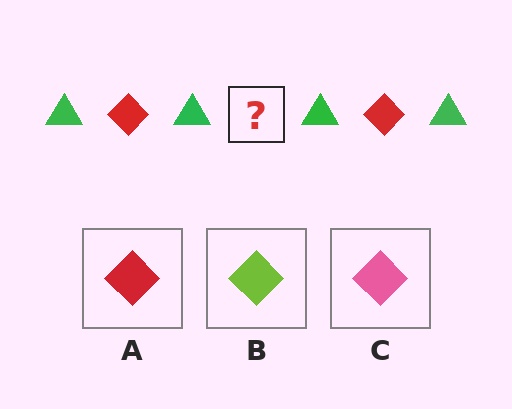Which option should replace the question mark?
Option A.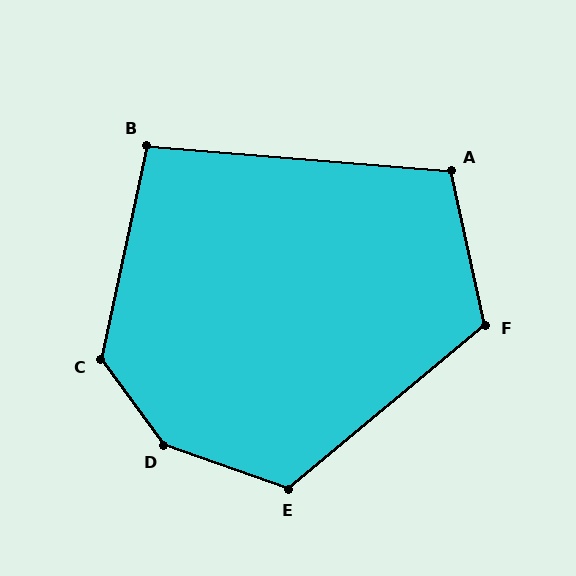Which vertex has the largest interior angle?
D, at approximately 145 degrees.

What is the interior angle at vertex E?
Approximately 121 degrees (obtuse).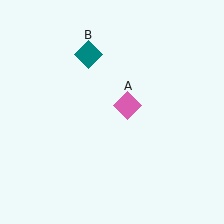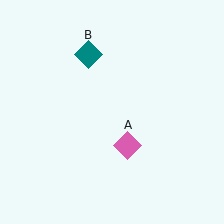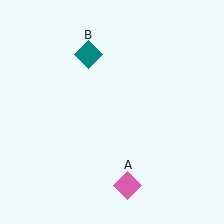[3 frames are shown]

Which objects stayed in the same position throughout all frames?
Teal diamond (object B) remained stationary.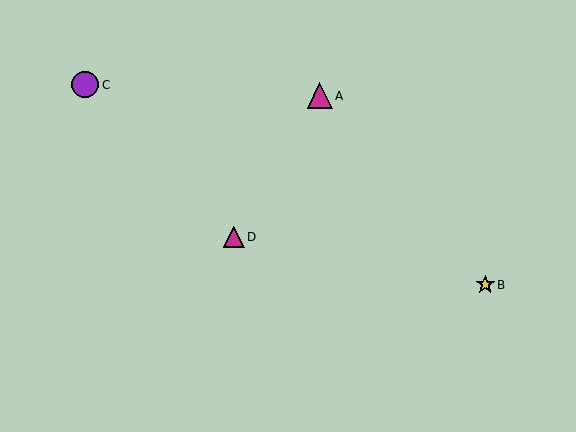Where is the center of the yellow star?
The center of the yellow star is at (485, 285).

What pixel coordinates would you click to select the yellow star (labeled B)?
Click at (485, 285) to select the yellow star B.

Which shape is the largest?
The purple circle (labeled C) is the largest.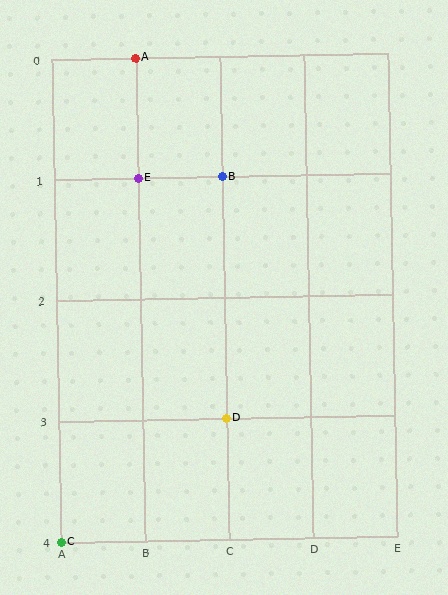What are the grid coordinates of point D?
Point D is at grid coordinates (C, 3).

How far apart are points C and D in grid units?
Points C and D are 2 columns and 1 row apart (about 2.2 grid units diagonally).